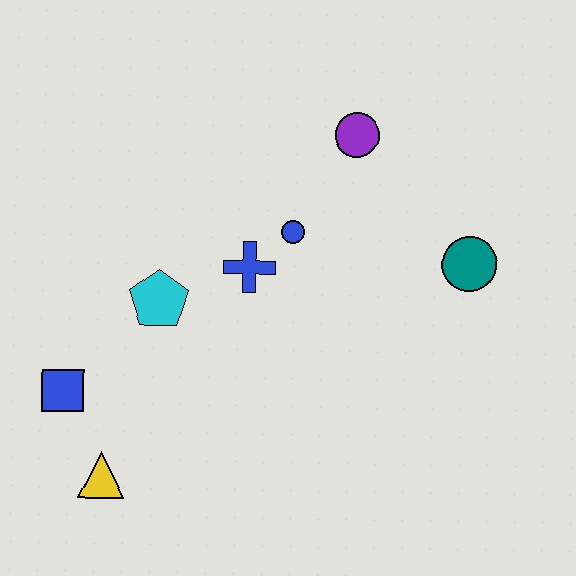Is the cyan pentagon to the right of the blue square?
Yes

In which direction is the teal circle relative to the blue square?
The teal circle is to the right of the blue square.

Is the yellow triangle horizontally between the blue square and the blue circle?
Yes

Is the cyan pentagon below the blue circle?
Yes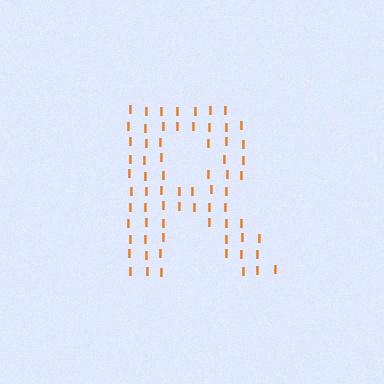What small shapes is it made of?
It is made of small letter I's.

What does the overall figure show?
The overall figure shows the letter R.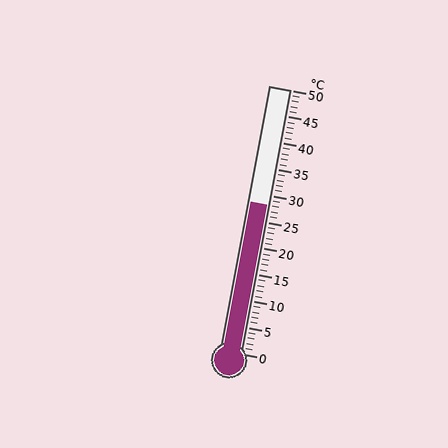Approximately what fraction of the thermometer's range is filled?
The thermometer is filled to approximately 55% of its range.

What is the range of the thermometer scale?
The thermometer scale ranges from 0°C to 50°C.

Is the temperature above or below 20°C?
The temperature is above 20°C.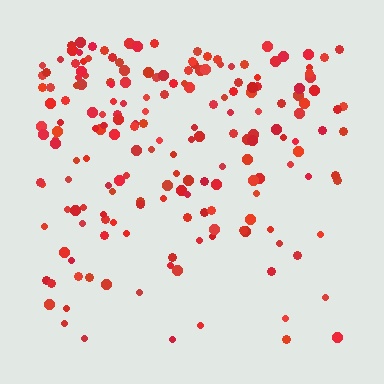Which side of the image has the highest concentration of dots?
The top.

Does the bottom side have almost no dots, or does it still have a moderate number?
Still a moderate number, just noticeably fewer than the top.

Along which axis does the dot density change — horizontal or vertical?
Vertical.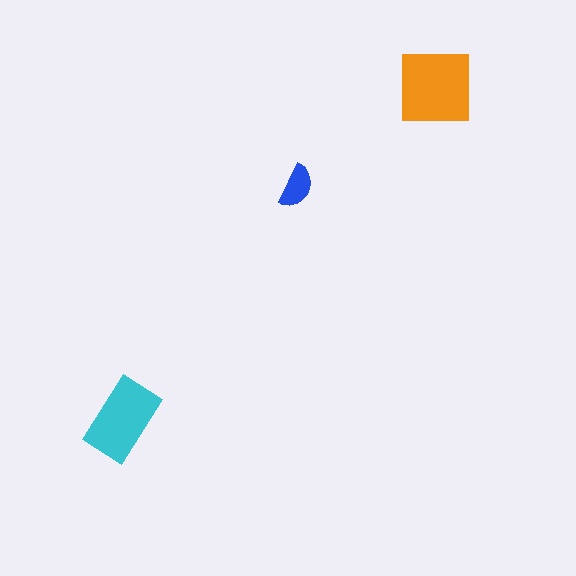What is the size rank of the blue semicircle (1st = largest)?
3rd.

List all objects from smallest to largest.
The blue semicircle, the cyan rectangle, the orange square.